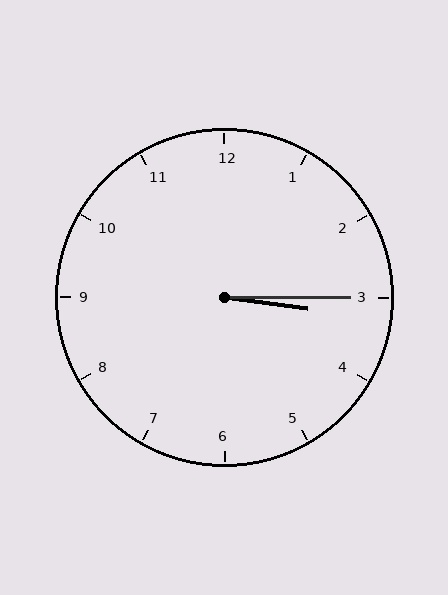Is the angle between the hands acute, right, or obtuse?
It is acute.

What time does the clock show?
3:15.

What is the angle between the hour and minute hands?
Approximately 8 degrees.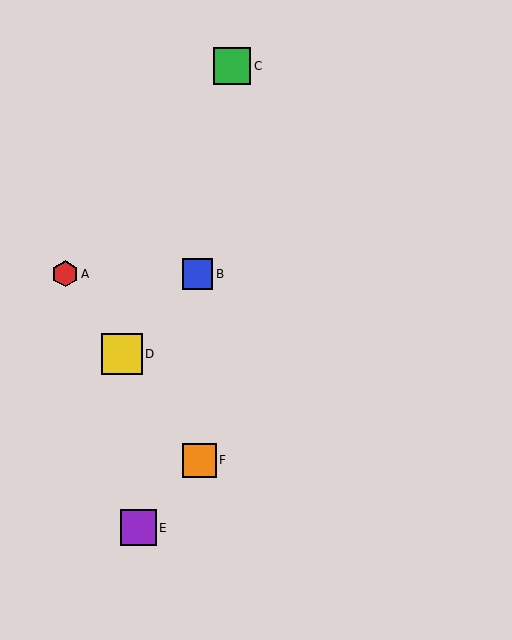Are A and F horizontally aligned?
No, A is at y≈274 and F is at y≈460.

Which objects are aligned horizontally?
Objects A, B are aligned horizontally.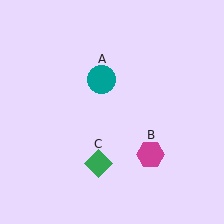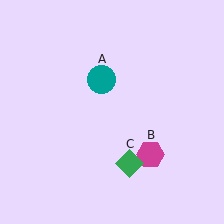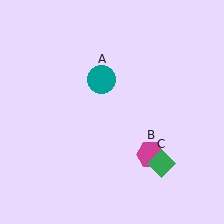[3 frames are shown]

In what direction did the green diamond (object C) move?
The green diamond (object C) moved right.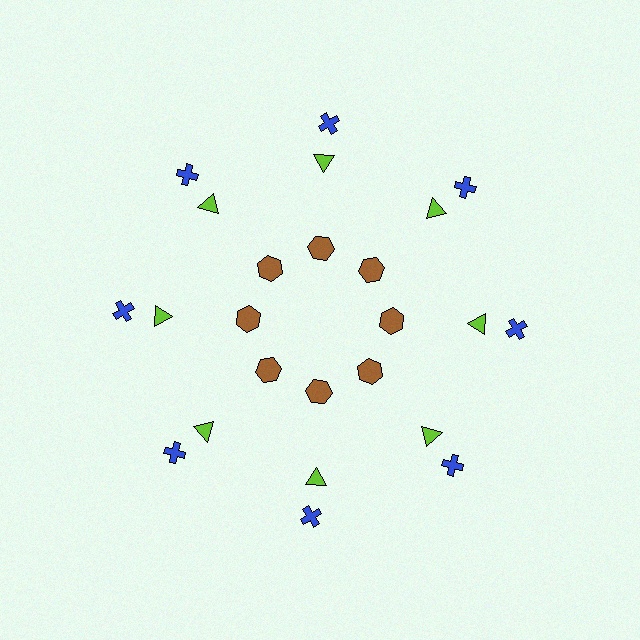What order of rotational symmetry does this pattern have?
This pattern has 8-fold rotational symmetry.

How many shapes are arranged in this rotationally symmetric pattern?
There are 24 shapes, arranged in 8 groups of 3.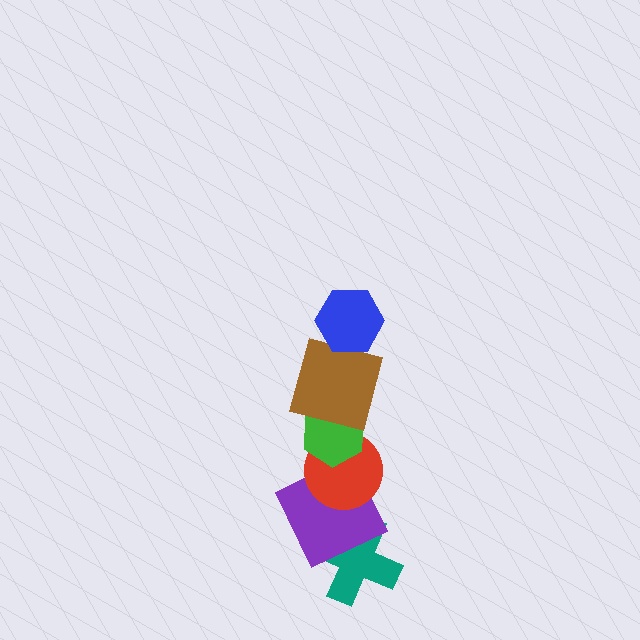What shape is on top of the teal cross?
The purple square is on top of the teal cross.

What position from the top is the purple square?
The purple square is 5th from the top.